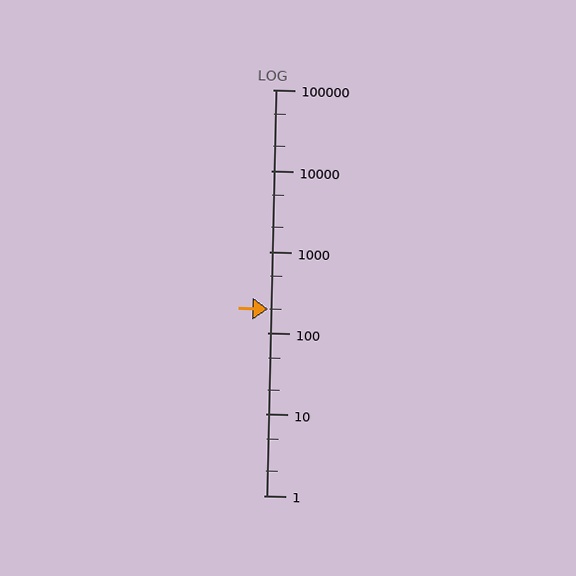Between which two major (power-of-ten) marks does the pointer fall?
The pointer is between 100 and 1000.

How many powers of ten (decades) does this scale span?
The scale spans 5 decades, from 1 to 100000.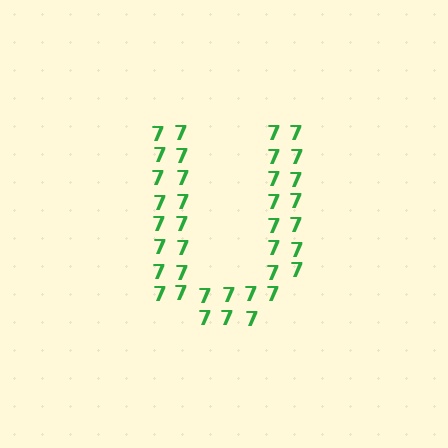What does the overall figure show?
The overall figure shows the letter U.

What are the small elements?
The small elements are digit 7's.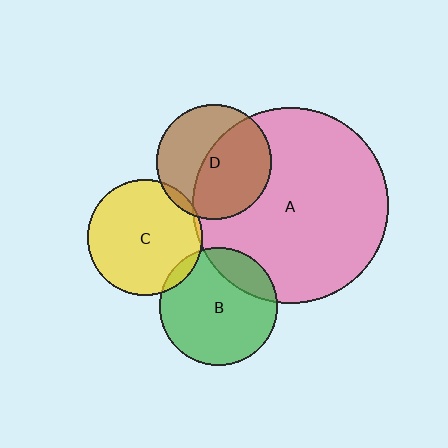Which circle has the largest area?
Circle A (pink).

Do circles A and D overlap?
Yes.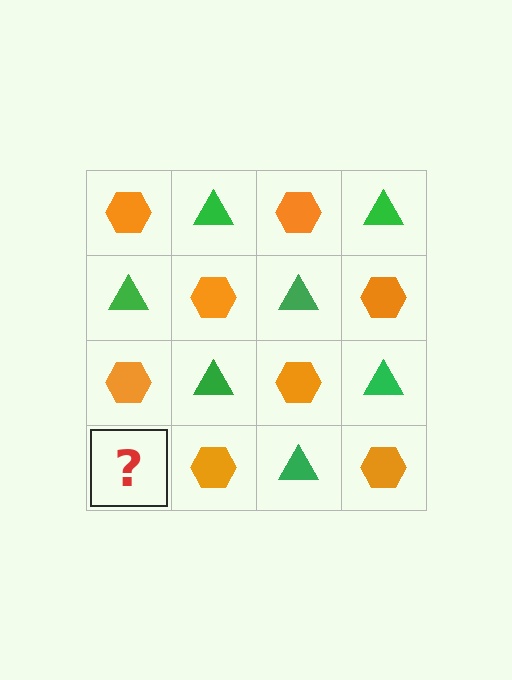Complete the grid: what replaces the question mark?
The question mark should be replaced with a green triangle.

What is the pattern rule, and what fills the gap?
The rule is that it alternates orange hexagon and green triangle in a checkerboard pattern. The gap should be filled with a green triangle.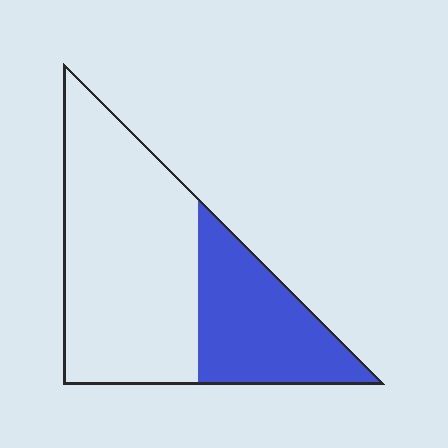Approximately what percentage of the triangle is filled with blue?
Approximately 35%.